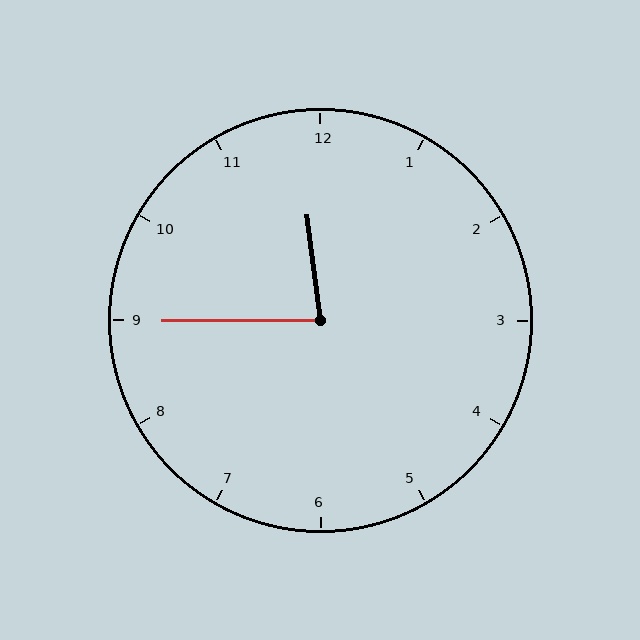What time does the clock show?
11:45.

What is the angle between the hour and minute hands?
Approximately 82 degrees.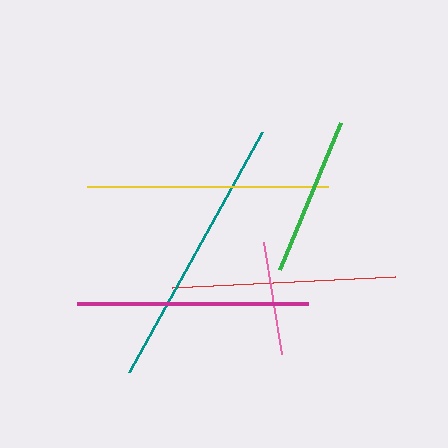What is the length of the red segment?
The red segment is approximately 223 pixels long.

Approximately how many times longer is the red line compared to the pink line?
The red line is approximately 2.0 times the length of the pink line.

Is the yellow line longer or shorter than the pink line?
The yellow line is longer than the pink line.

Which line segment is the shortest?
The pink line is the shortest at approximately 114 pixels.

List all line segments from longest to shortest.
From longest to shortest: teal, yellow, magenta, red, green, pink.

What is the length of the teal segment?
The teal segment is approximately 275 pixels long.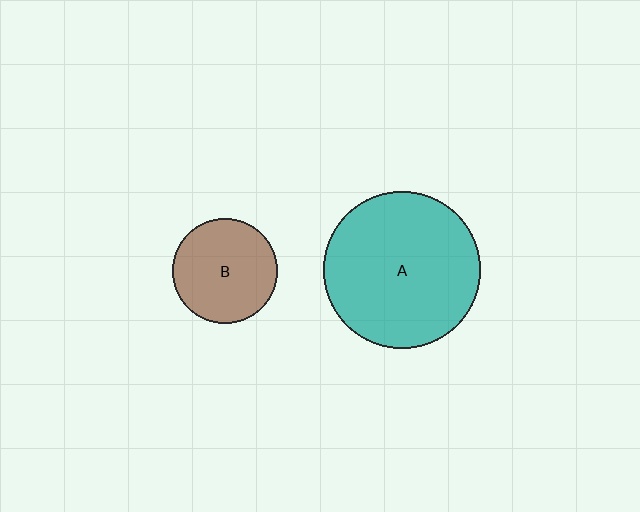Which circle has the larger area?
Circle A (teal).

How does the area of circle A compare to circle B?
Approximately 2.2 times.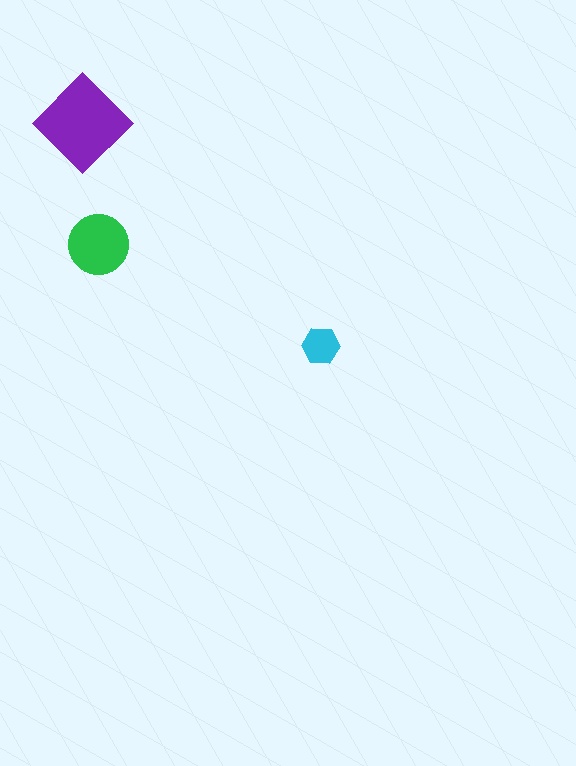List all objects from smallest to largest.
The cyan hexagon, the green circle, the purple diamond.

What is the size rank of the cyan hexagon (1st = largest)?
3rd.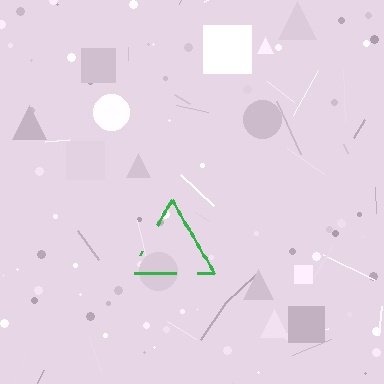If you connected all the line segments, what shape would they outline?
They would outline a triangle.